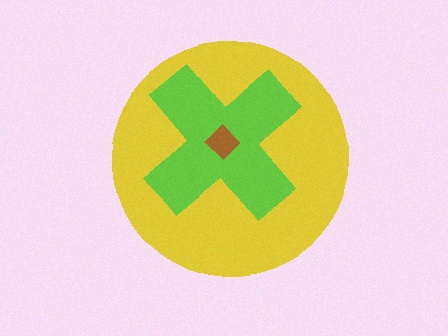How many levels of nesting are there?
3.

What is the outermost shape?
The yellow circle.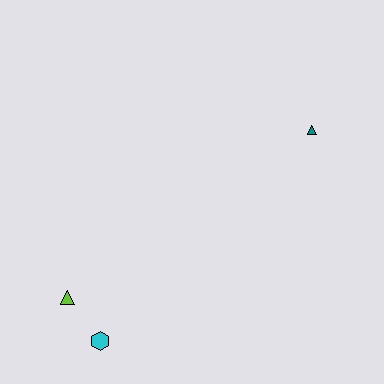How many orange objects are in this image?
There are no orange objects.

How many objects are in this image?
There are 3 objects.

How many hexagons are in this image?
There is 1 hexagon.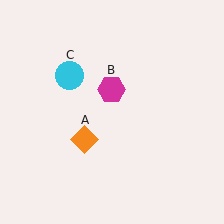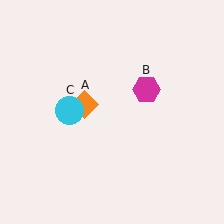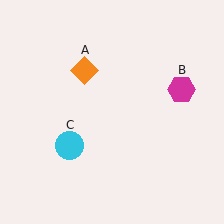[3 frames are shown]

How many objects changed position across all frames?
3 objects changed position: orange diamond (object A), magenta hexagon (object B), cyan circle (object C).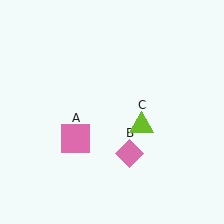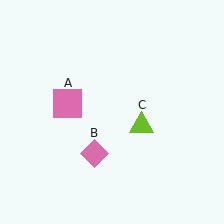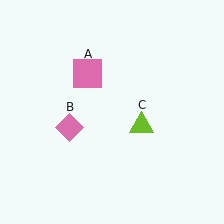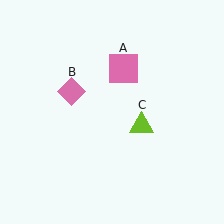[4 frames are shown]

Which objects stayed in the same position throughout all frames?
Lime triangle (object C) remained stationary.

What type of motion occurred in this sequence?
The pink square (object A), pink diamond (object B) rotated clockwise around the center of the scene.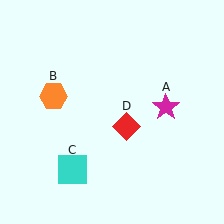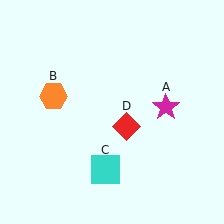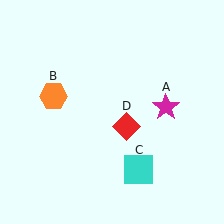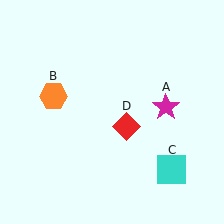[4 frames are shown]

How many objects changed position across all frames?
1 object changed position: cyan square (object C).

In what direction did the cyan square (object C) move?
The cyan square (object C) moved right.